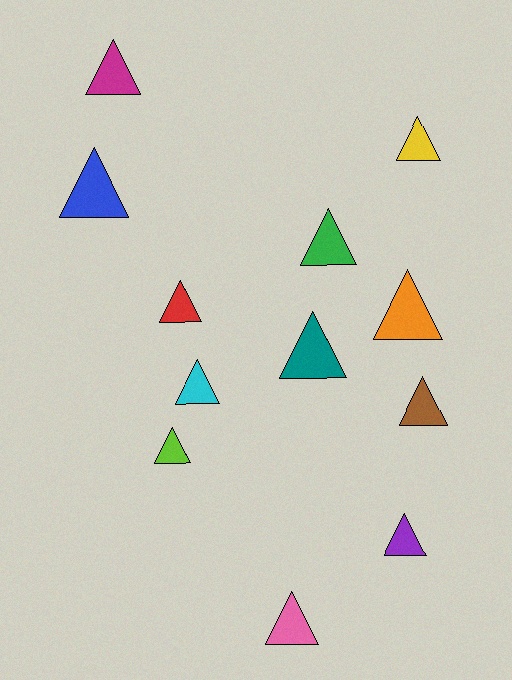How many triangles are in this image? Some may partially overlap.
There are 12 triangles.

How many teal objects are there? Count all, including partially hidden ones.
There is 1 teal object.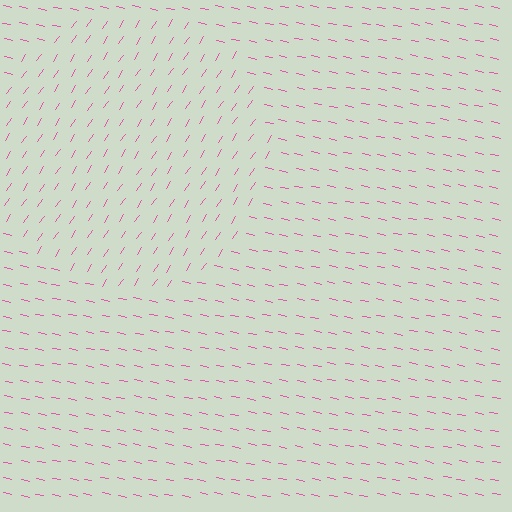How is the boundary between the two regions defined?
The boundary is defined purely by a change in line orientation (approximately 69 degrees difference). All lines are the same color and thickness.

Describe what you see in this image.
The image is filled with small pink line segments. A circle region in the image has lines oriented differently from the surrounding lines, creating a visible texture boundary.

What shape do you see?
I see a circle.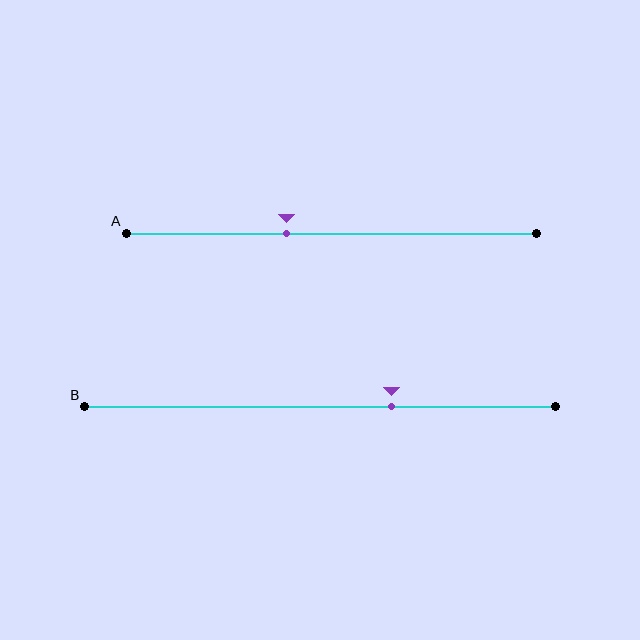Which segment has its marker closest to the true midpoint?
Segment A has its marker closest to the true midpoint.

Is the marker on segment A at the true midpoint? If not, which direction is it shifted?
No, the marker on segment A is shifted to the left by about 11% of the segment length.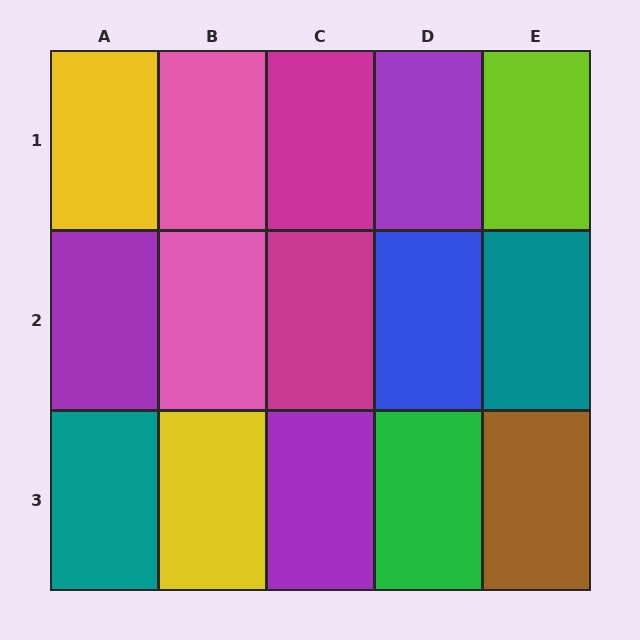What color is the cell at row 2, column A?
Purple.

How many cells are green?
1 cell is green.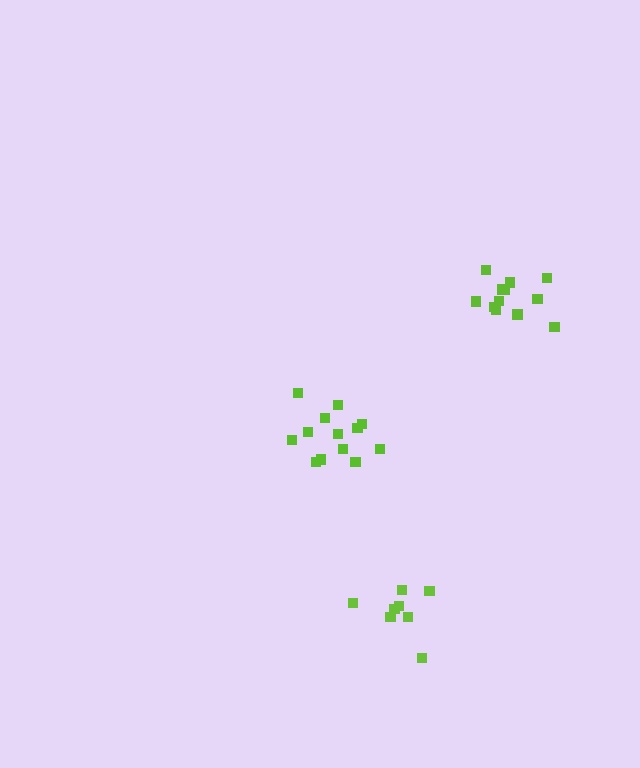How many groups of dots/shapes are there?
There are 3 groups.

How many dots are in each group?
Group 1: 12 dots, Group 2: 8 dots, Group 3: 13 dots (33 total).